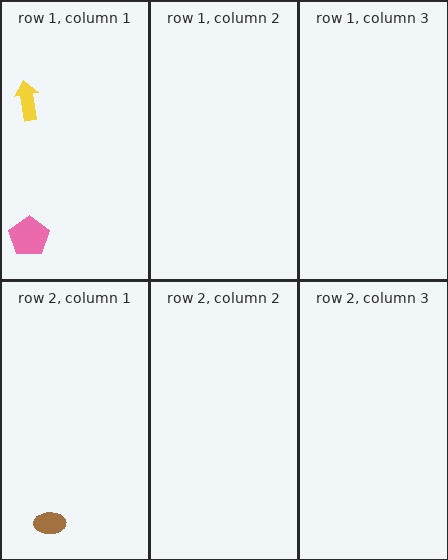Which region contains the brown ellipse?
The row 2, column 1 region.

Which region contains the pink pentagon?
The row 1, column 1 region.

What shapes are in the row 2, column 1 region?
The brown ellipse.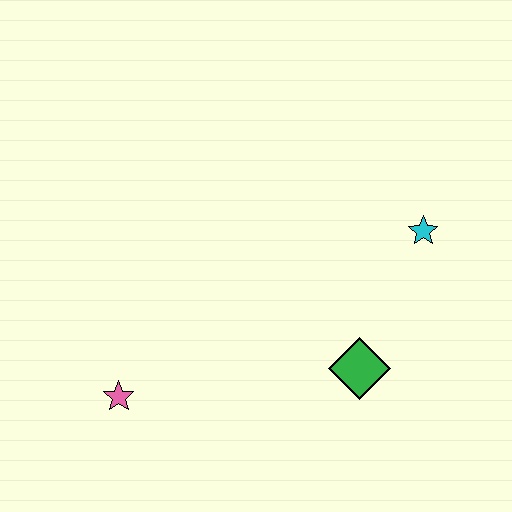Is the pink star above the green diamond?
No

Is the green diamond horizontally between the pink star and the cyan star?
Yes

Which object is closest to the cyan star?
The green diamond is closest to the cyan star.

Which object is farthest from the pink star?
The cyan star is farthest from the pink star.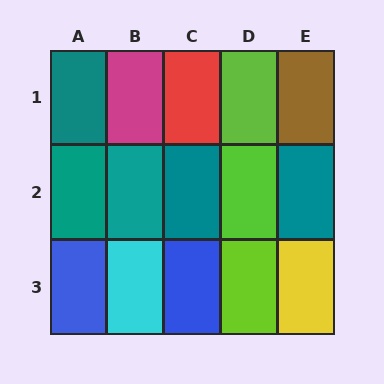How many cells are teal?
5 cells are teal.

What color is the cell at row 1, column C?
Red.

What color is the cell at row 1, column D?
Lime.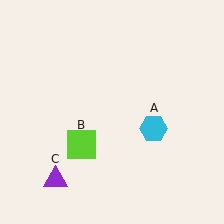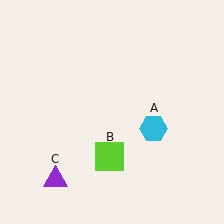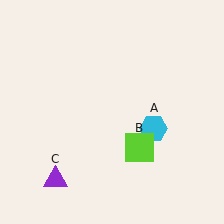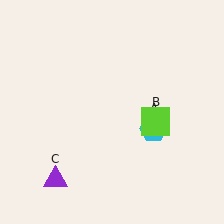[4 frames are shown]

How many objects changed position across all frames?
1 object changed position: lime square (object B).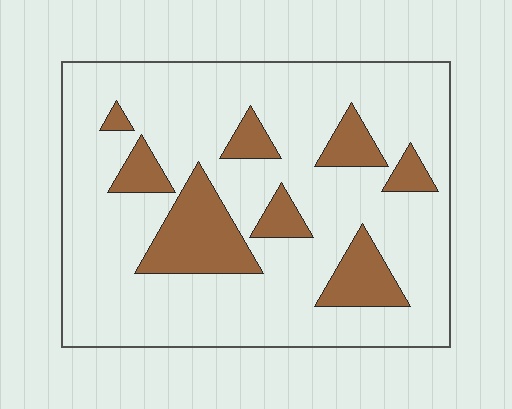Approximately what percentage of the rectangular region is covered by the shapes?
Approximately 20%.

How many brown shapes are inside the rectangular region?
8.